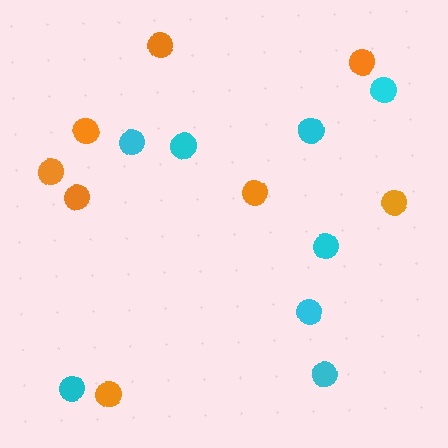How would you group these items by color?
There are 2 groups: one group of cyan circles (8) and one group of orange circles (8).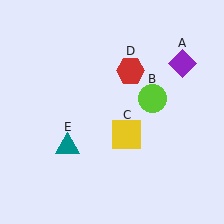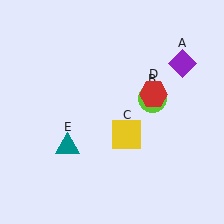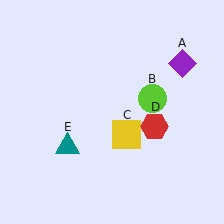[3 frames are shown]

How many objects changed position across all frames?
1 object changed position: red hexagon (object D).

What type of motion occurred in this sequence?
The red hexagon (object D) rotated clockwise around the center of the scene.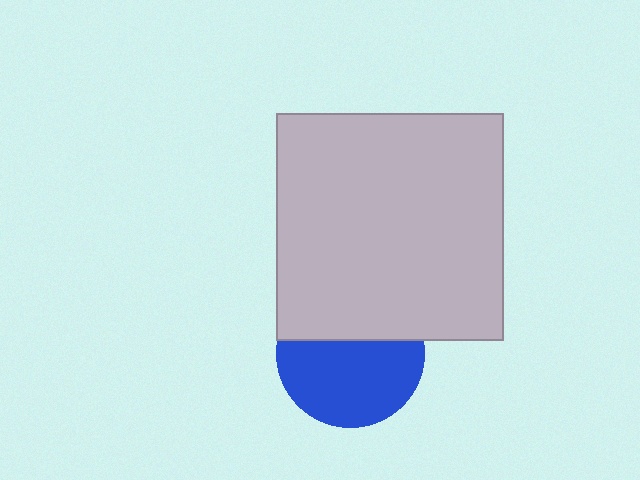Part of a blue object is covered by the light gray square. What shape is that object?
It is a circle.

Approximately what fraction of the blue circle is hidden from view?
Roughly 40% of the blue circle is hidden behind the light gray square.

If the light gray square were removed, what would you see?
You would see the complete blue circle.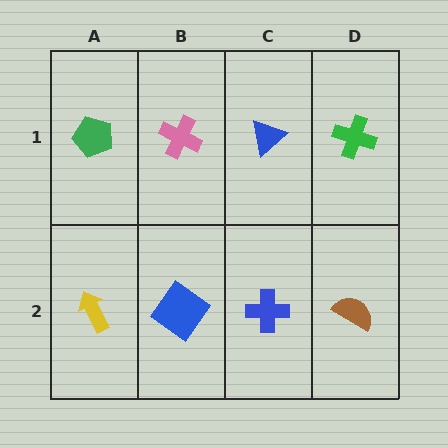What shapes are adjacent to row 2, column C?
A blue triangle (row 1, column C), a blue diamond (row 2, column B), a brown semicircle (row 2, column D).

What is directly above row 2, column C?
A blue triangle.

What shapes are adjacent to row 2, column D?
A green cross (row 1, column D), a blue cross (row 2, column C).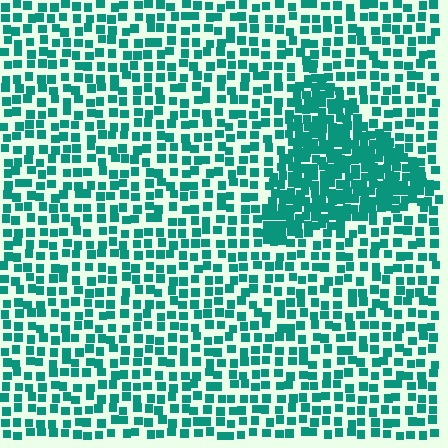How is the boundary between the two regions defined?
The boundary is defined by a change in element density (approximately 2.1x ratio). All elements are the same color, size, and shape.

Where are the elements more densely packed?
The elements are more densely packed inside the triangle boundary.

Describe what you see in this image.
The image contains small teal elements arranged at two different densities. A triangle-shaped region is visible where the elements are more densely packed than the surrounding area.